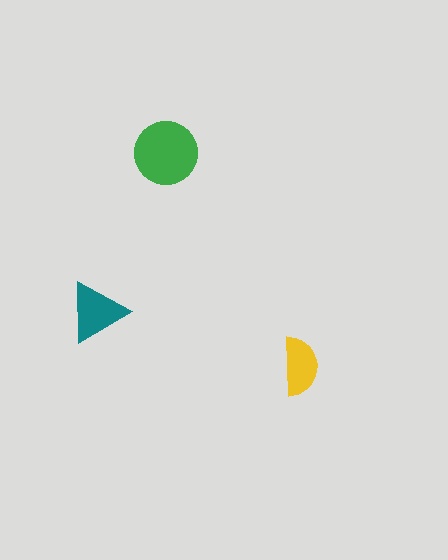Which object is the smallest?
The yellow semicircle.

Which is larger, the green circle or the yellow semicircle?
The green circle.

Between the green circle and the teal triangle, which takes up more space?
The green circle.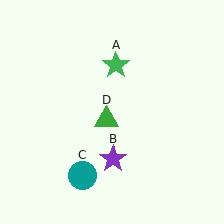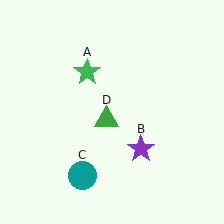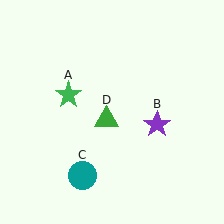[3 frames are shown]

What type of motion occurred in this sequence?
The green star (object A), purple star (object B) rotated counterclockwise around the center of the scene.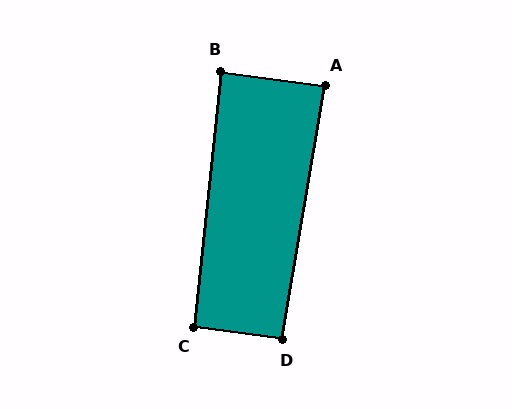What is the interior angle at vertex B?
Approximately 88 degrees (approximately right).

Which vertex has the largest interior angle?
C, at approximately 92 degrees.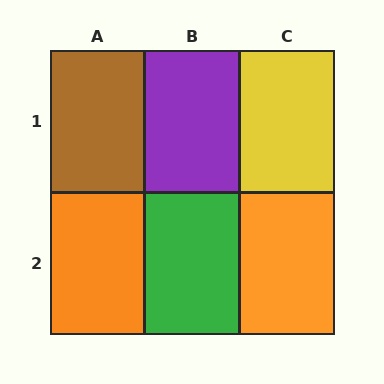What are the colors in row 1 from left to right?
Brown, purple, yellow.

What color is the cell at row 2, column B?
Green.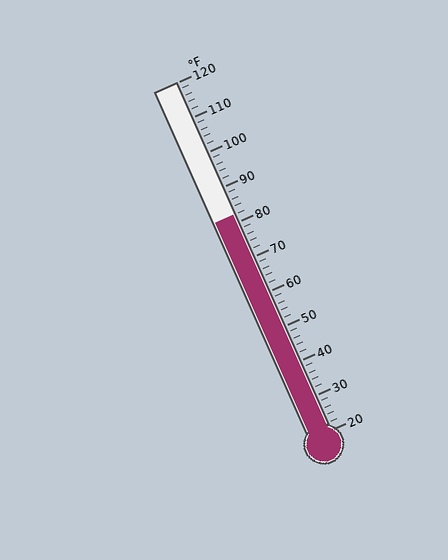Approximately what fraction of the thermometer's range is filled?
The thermometer is filled to approximately 60% of its range.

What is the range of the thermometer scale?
The thermometer scale ranges from 20°F to 120°F.